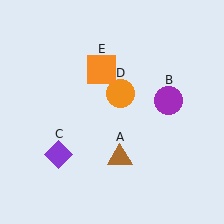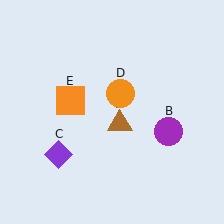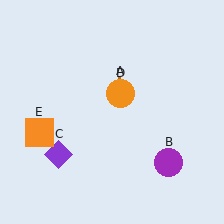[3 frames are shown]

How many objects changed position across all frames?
3 objects changed position: brown triangle (object A), purple circle (object B), orange square (object E).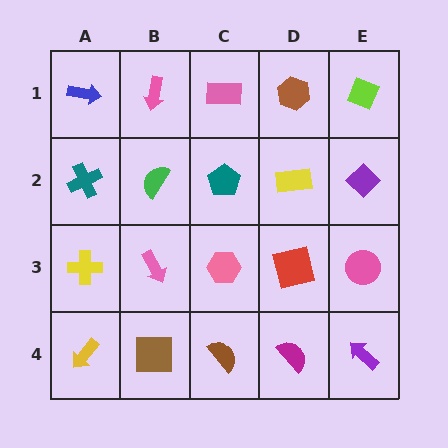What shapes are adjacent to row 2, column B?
A pink arrow (row 1, column B), a pink arrow (row 3, column B), a teal cross (row 2, column A), a teal pentagon (row 2, column C).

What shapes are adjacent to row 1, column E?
A purple diamond (row 2, column E), a brown hexagon (row 1, column D).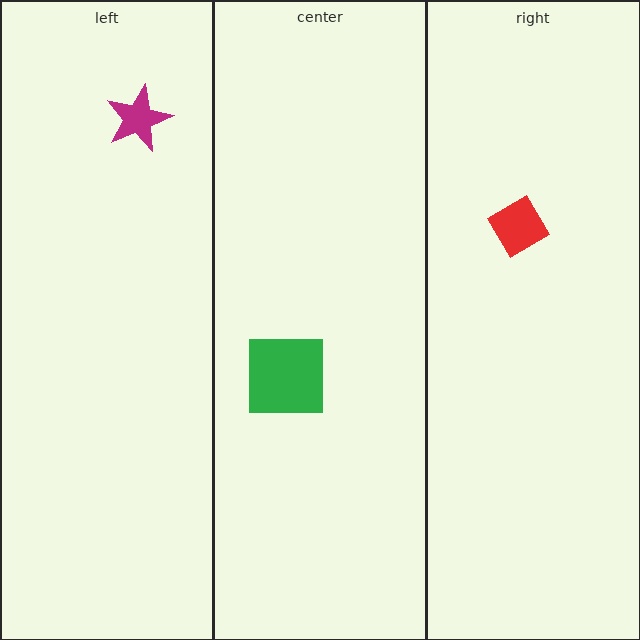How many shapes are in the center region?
1.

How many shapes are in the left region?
1.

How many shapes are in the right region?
1.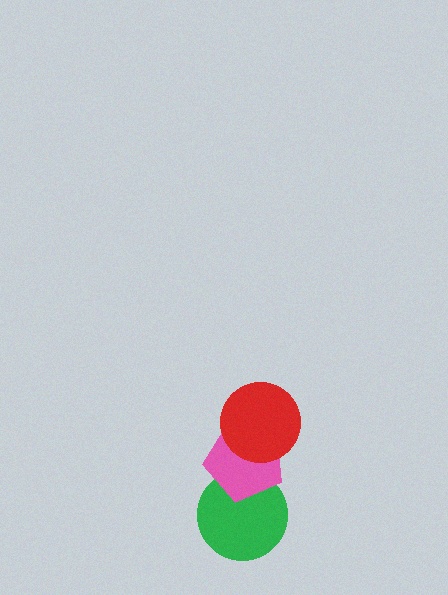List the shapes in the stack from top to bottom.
From top to bottom: the red circle, the pink pentagon, the green circle.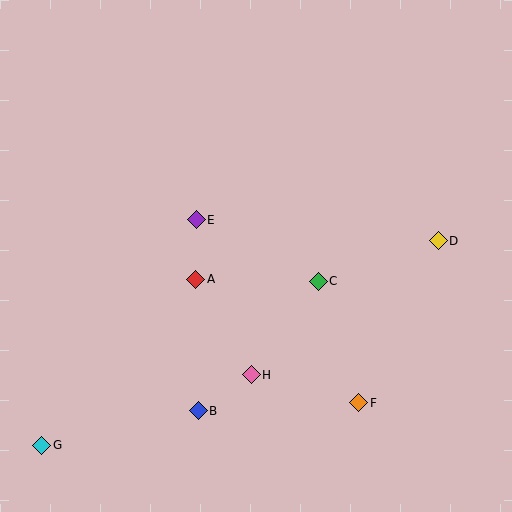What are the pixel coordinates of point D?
Point D is at (438, 241).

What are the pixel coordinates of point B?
Point B is at (198, 411).